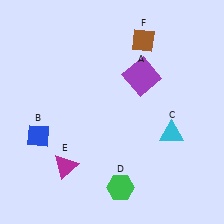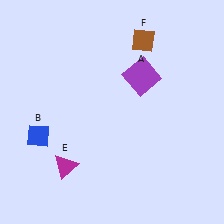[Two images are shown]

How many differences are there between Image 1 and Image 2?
There are 2 differences between the two images.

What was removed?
The cyan triangle (C), the green hexagon (D) were removed in Image 2.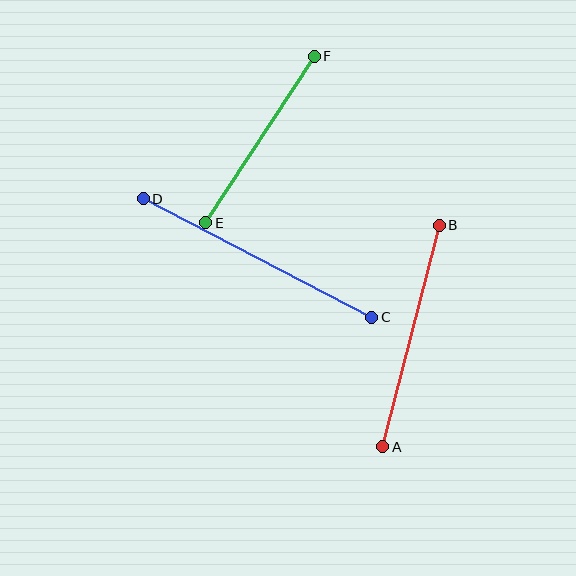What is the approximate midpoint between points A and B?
The midpoint is at approximately (411, 336) pixels.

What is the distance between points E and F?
The distance is approximately 199 pixels.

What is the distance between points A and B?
The distance is approximately 229 pixels.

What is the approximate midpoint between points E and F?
The midpoint is at approximately (260, 140) pixels.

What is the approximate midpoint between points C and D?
The midpoint is at approximately (258, 258) pixels.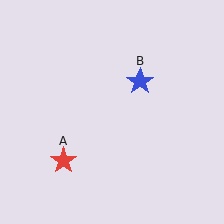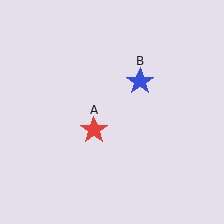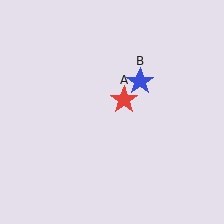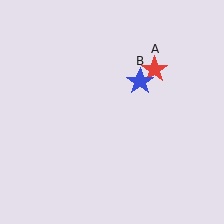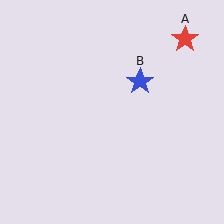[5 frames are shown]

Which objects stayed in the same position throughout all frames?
Blue star (object B) remained stationary.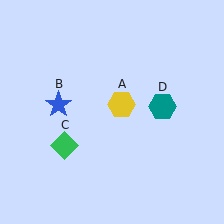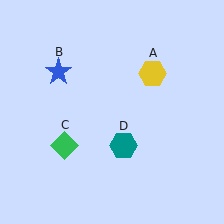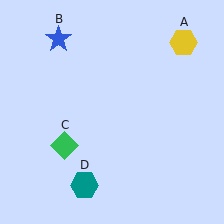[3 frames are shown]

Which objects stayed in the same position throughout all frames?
Green diamond (object C) remained stationary.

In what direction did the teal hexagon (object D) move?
The teal hexagon (object D) moved down and to the left.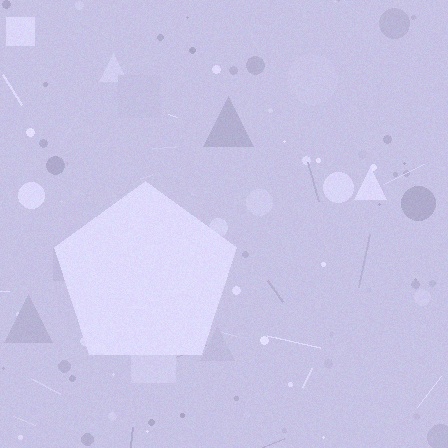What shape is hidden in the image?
A pentagon is hidden in the image.